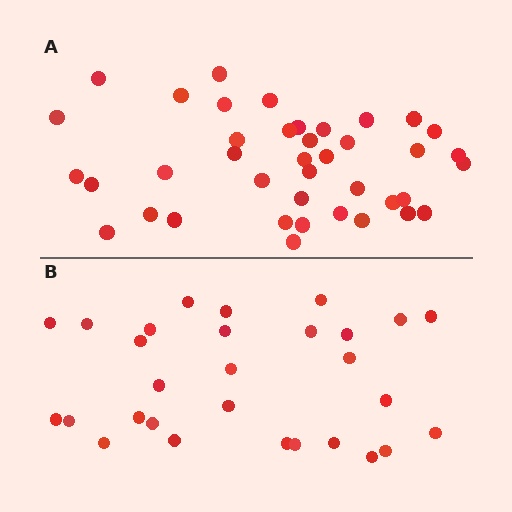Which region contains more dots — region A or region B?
Region A (the top region) has more dots.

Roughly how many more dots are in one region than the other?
Region A has roughly 12 or so more dots than region B.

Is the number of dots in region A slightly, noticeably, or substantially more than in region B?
Region A has noticeably more, but not dramatically so. The ratio is roughly 1.4 to 1.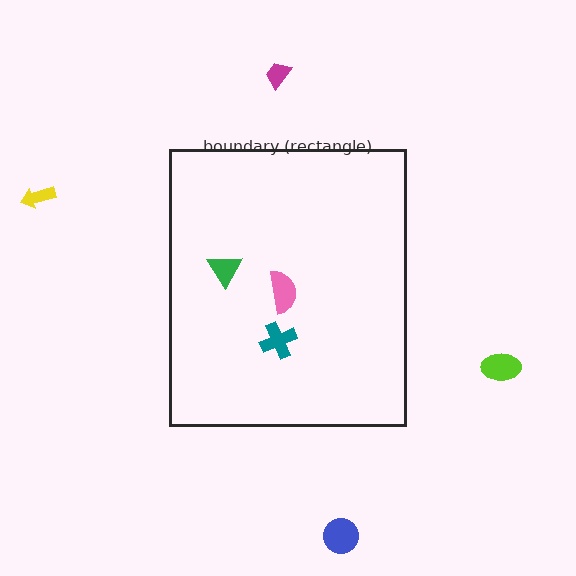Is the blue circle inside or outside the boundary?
Outside.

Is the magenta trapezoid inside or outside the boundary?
Outside.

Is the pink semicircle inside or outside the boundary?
Inside.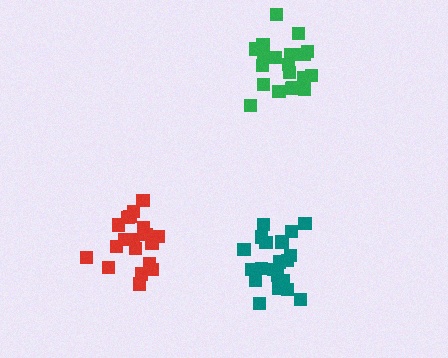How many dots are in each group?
Group 1: 19 dots, Group 2: 20 dots, Group 3: 20 dots (59 total).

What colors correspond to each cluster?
The clusters are colored: red, teal, green.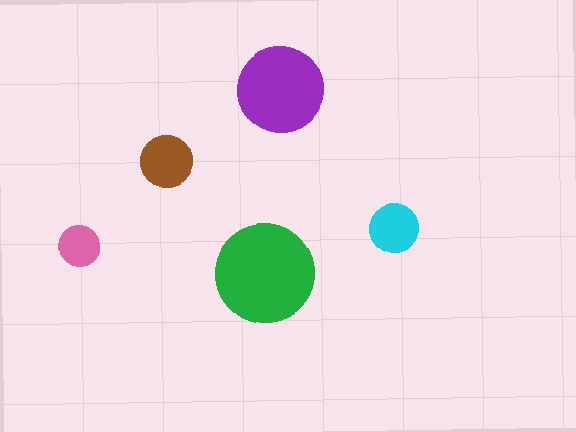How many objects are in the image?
There are 5 objects in the image.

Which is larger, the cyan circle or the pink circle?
The cyan one.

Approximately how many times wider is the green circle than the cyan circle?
About 2 times wider.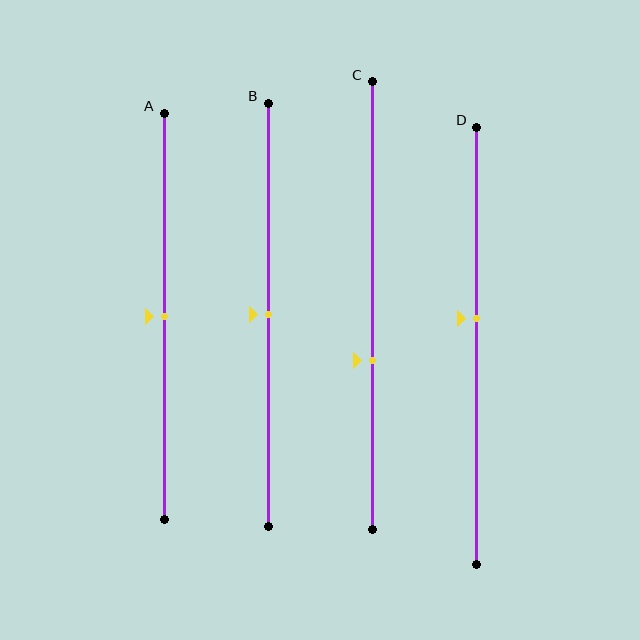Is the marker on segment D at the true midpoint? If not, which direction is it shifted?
No, the marker on segment D is shifted upward by about 6% of the segment length.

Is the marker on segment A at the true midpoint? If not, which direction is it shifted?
Yes, the marker on segment A is at the true midpoint.